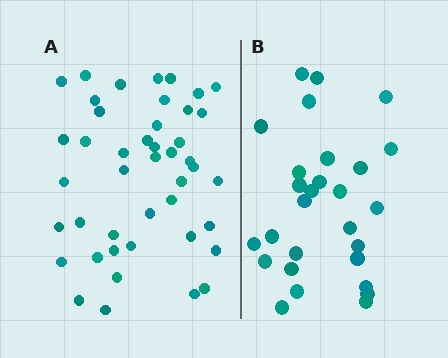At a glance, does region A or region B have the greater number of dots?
Region A (the left region) has more dots.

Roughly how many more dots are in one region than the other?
Region A has approximately 15 more dots than region B.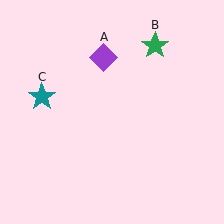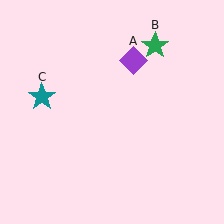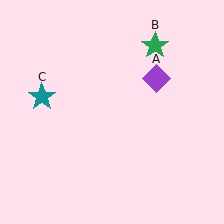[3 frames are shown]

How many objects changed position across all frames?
1 object changed position: purple diamond (object A).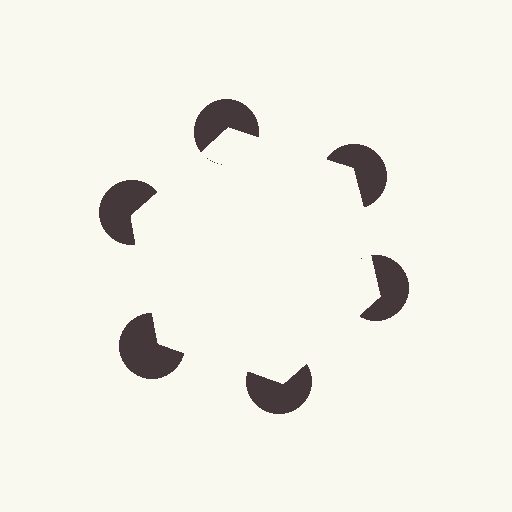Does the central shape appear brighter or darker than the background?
It typically appears slightly brighter than the background, even though no actual brightness change is drawn.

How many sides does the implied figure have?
6 sides.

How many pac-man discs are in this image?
There are 6 — one at each vertex of the illusory hexagon.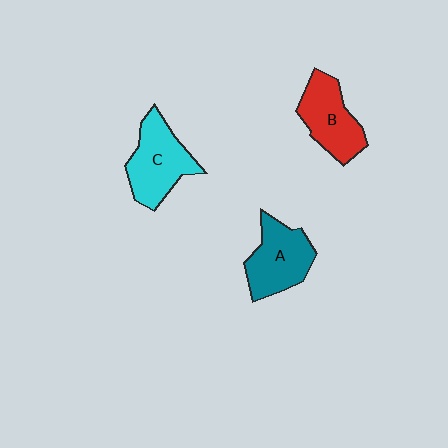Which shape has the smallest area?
Shape B (red).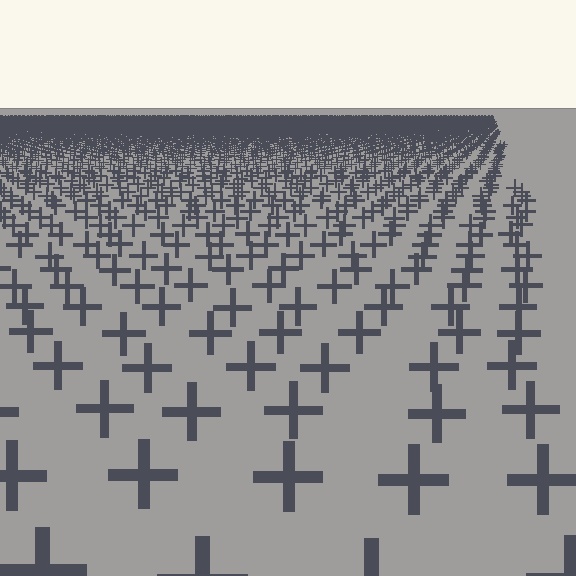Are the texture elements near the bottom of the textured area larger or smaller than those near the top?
Larger. Near the bottom, elements are closer to the viewer and appear at a bigger on-screen size.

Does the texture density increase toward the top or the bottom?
Density increases toward the top.